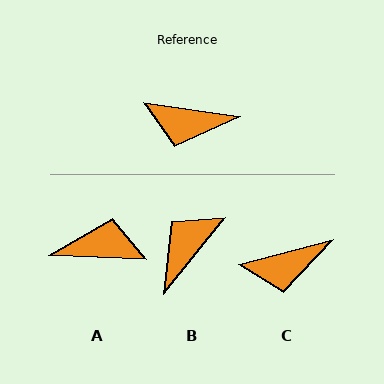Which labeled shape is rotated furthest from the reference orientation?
A, about 175 degrees away.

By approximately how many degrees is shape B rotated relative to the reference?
Approximately 121 degrees clockwise.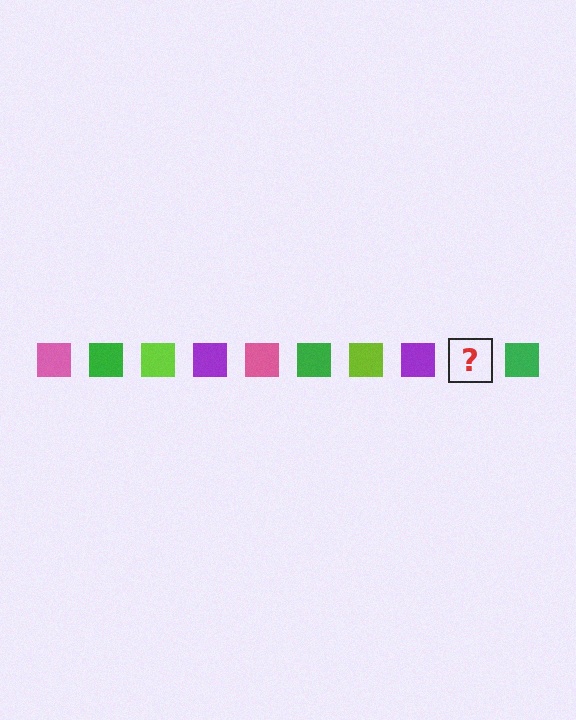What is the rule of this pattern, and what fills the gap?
The rule is that the pattern cycles through pink, green, lime, purple squares. The gap should be filled with a pink square.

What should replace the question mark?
The question mark should be replaced with a pink square.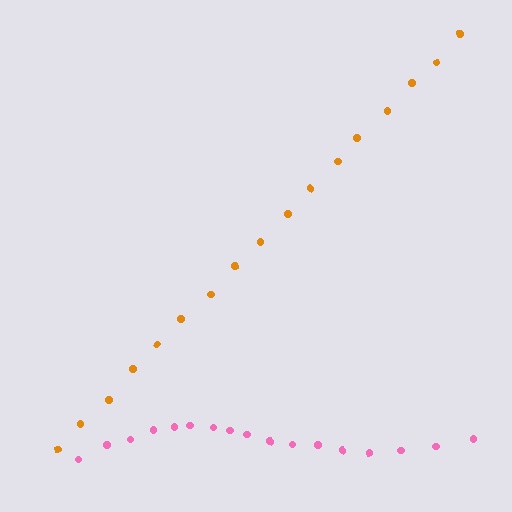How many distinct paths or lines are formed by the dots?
There are 2 distinct paths.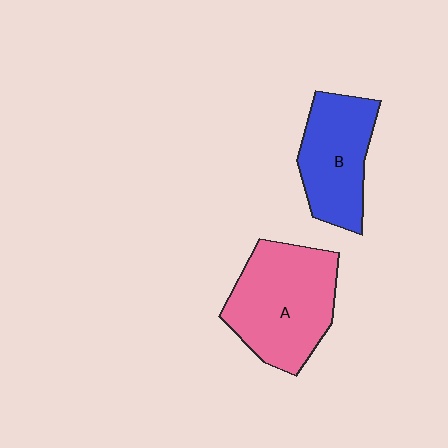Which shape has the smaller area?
Shape B (blue).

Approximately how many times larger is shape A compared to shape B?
Approximately 1.3 times.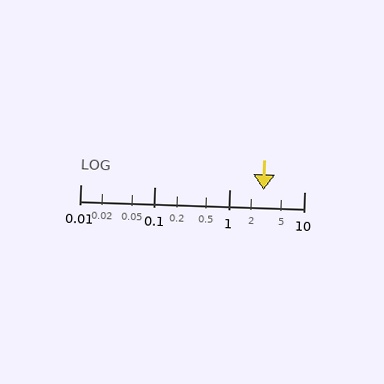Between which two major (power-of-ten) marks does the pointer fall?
The pointer is between 1 and 10.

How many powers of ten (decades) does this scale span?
The scale spans 3 decades, from 0.01 to 10.